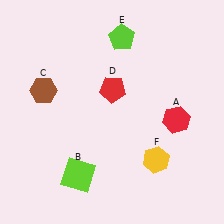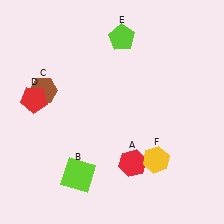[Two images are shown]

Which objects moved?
The objects that moved are: the red hexagon (A), the red pentagon (D).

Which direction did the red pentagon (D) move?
The red pentagon (D) moved left.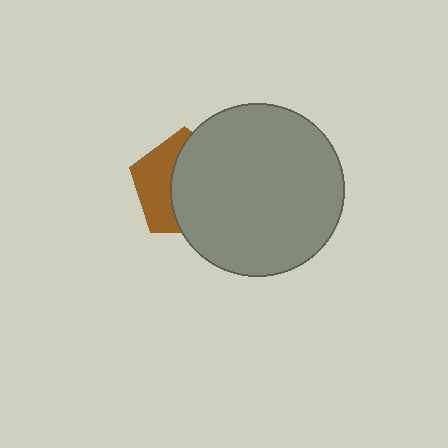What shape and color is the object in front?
The object in front is a gray circle.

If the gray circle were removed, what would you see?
You would see the complete brown pentagon.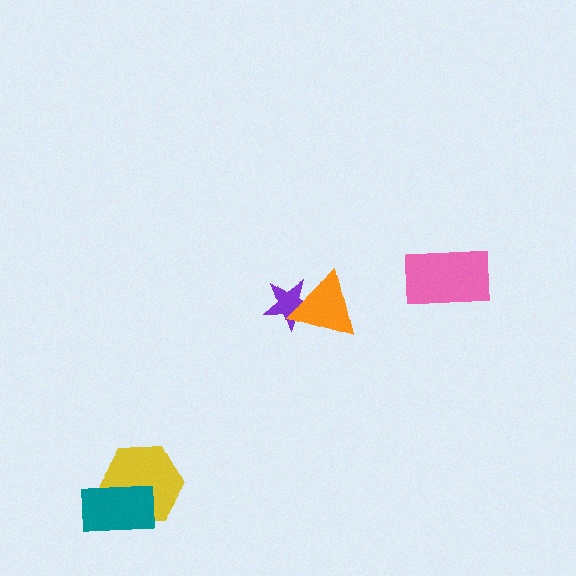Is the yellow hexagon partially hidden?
Yes, it is partially covered by another shape.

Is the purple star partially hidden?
Yes, it is partially covered by another shape.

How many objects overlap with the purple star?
1 object overlaps with the purple star.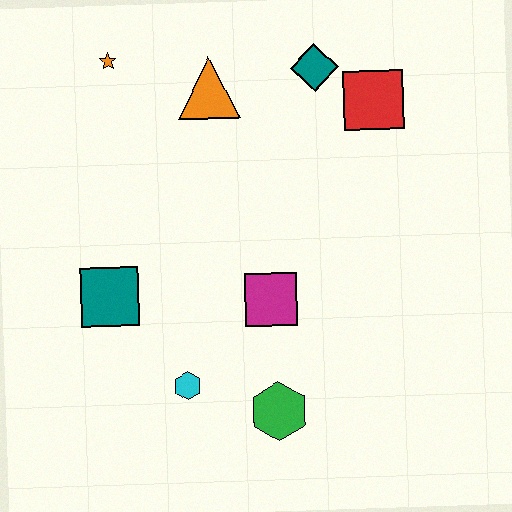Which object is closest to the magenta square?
The green hexagon is closest to the magenta square.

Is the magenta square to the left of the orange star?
No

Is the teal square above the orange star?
No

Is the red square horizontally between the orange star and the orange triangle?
No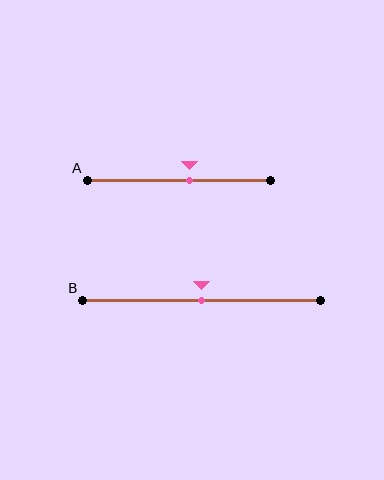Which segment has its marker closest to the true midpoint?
Segment B has its marker closest to the true midpoint.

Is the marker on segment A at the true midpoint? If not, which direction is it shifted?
No, the marker on segment A is shifted to the right by about 6% of the segment length.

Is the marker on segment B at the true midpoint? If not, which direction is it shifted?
Yes, the marker on segment B is at the true midpoint.